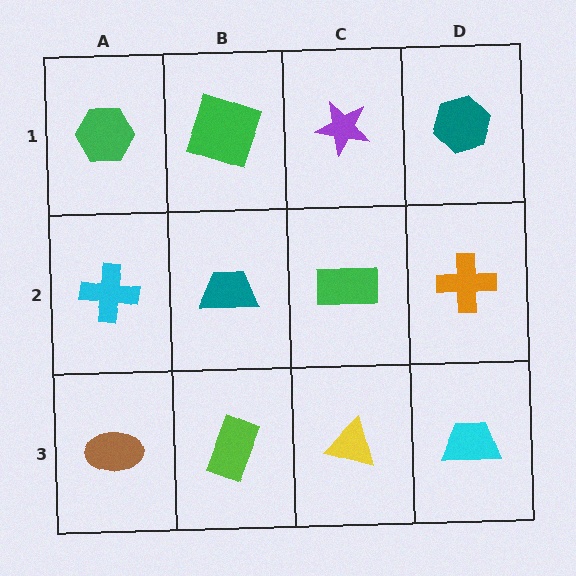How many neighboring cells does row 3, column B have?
3.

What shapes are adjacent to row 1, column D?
An orange cross (row 2, column D), a purple star (row 1, column C).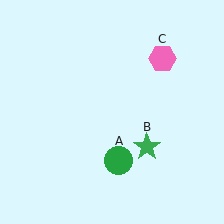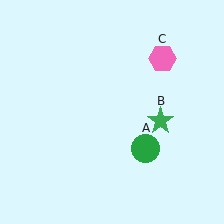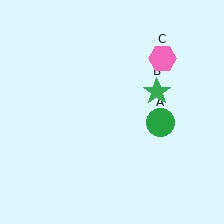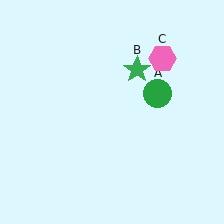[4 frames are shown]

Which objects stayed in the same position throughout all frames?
Pink hexagon (object C) remained stationary.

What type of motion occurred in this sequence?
The green circle (object A), green star (object B) rotated counterclockwise around the center of the scene.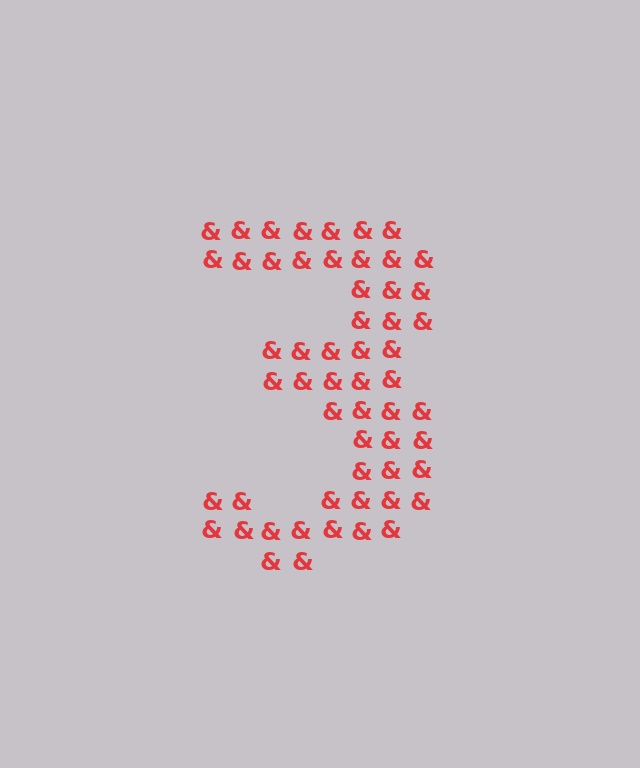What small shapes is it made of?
It is made of small ampersands.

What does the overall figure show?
The overall figure shows the digit 3.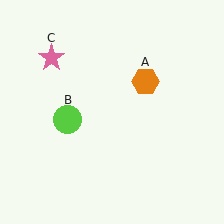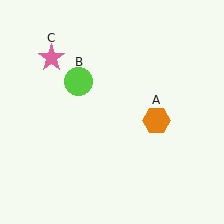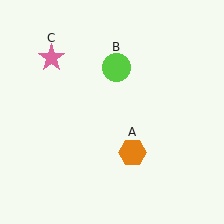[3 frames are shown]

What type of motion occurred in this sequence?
The orange hexagon (object A), lime circle (object B) rotated clockwise around the center of the scene.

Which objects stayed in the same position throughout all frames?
Pink star (object C) remained stationary.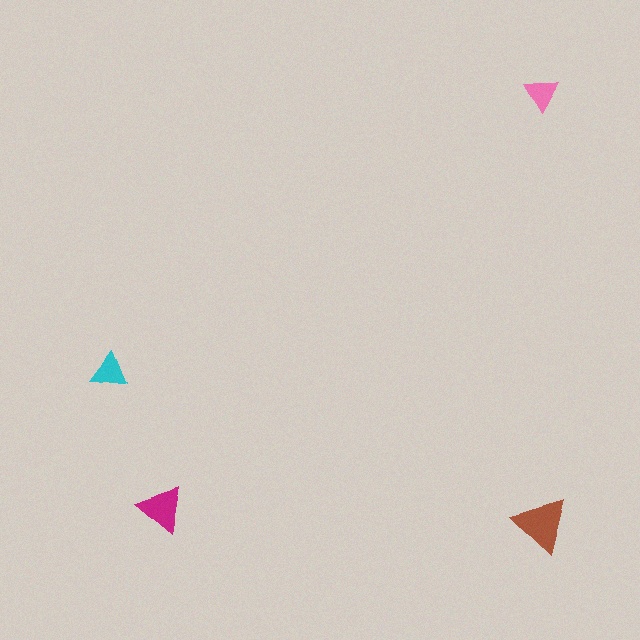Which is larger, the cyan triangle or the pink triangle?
The cyan one.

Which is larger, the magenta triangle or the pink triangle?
The magenta one.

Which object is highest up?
The pink triangle is topmost.